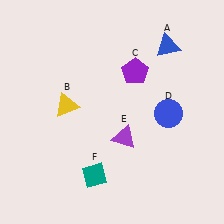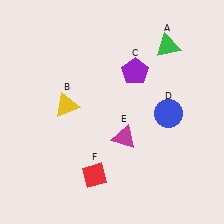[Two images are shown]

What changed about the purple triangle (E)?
In Image 1, E is purple. In Image 2, it changed to magenta.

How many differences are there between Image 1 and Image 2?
There are 3 differences between the two images.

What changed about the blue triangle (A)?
In Image 1, A is blue. In Image 2, it changed to green.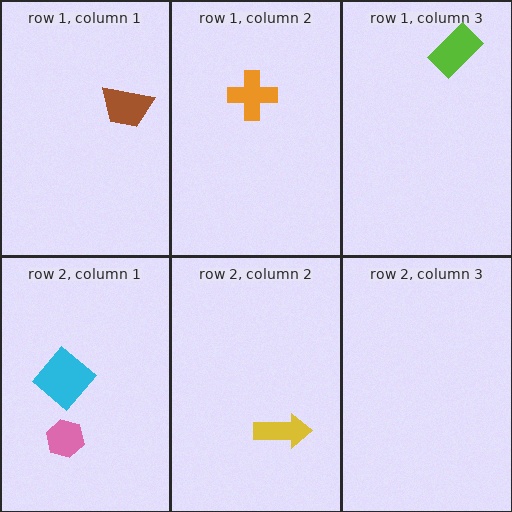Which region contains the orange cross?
The row 1, column 2 region.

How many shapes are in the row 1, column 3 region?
1.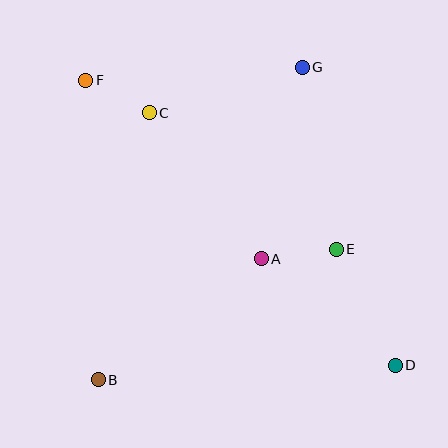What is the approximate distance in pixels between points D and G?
The distance between D and G is approximately 312 pixels.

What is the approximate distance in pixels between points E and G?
The distance between E and G is approximately 185 pixels.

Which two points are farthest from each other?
Points D and F are farthest from each other.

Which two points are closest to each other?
Points C and F are closest to each other.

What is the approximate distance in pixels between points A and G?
The distance between A and G is approximately 196 pixels.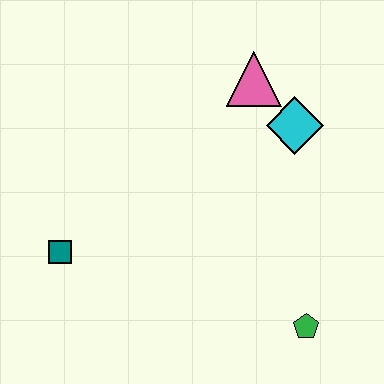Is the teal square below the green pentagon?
No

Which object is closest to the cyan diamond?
The pink triangle is closest to the cyan diamond.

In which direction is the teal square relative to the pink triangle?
The teal square is to the left of the pink triangle.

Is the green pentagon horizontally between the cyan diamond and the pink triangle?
No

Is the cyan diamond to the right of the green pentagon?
No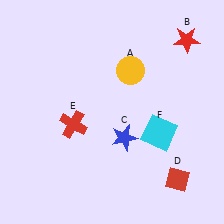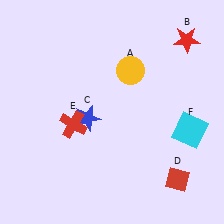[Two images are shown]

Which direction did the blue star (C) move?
The blue star (C) moved left.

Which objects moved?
The objects that moved are: the blue star (C), the cyan square (F).